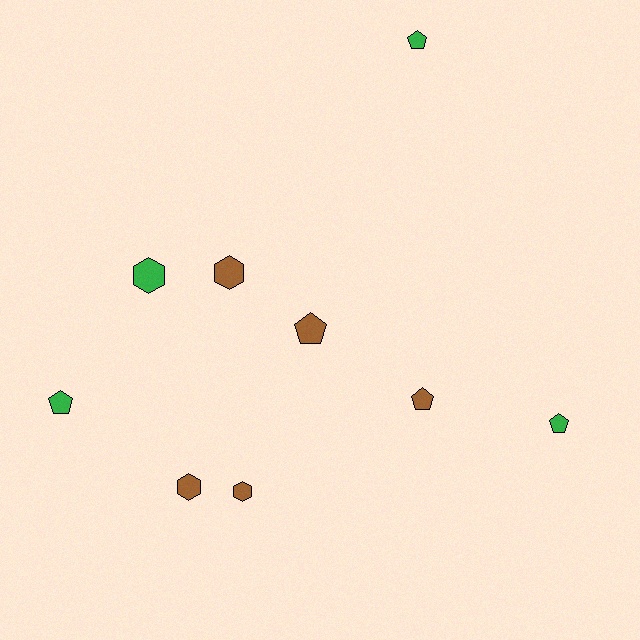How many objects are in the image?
There are 9 objects.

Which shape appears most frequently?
Pentagon, with 5 objects.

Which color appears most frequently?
Brown, with 5 objects.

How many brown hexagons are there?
There are 3 brown hexagons.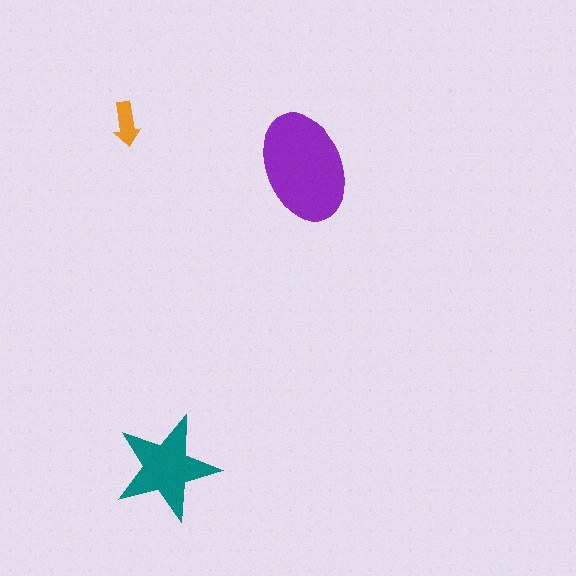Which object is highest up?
The orange arrow is topmost.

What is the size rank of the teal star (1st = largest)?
2nd.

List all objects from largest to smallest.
The purple ellipse, the teal star, the orange arrow.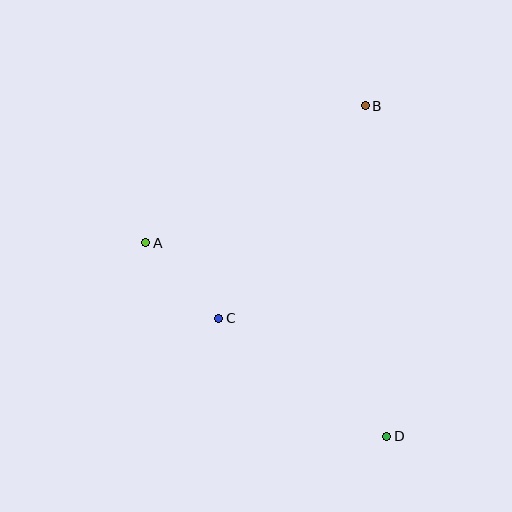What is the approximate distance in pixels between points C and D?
The distance between C and D is approximately 205 pixels.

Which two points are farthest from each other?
Points B and D are farthest from each other.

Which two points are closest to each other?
Points A and C are closest to each other.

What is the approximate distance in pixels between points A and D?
The distance between A and D is approximately 309 pixels.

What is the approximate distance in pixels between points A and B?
The distance between A and B is approximately 259 pixels.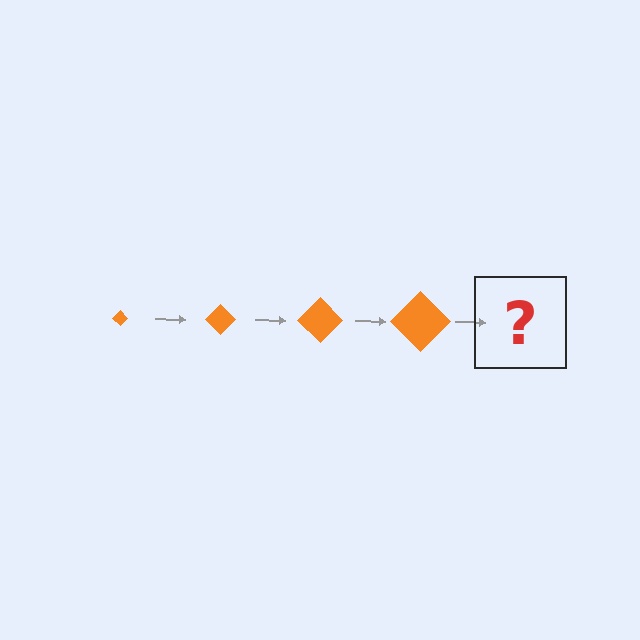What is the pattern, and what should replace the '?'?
The pattern is that the diamond gets progressively larger each step. The '?' should be an orange diamond, larger than the previous one.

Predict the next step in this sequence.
The next step is an orange diamond, larger than the previous one.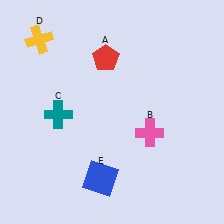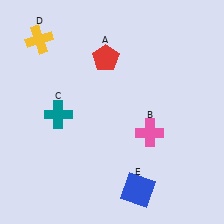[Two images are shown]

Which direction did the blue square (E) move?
The blue square (E) moved right.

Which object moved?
The blue square (E) moved right.